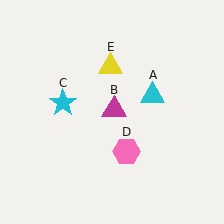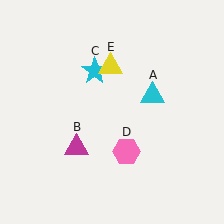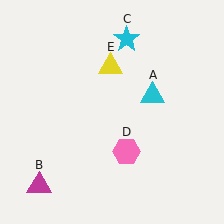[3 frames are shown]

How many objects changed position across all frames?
2 objects changed position: magenta triangle (object B), cyan star (object C).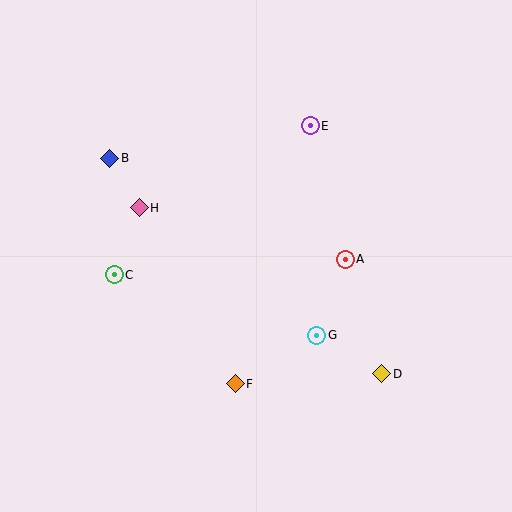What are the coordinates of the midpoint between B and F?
The midpoint between B and F is at (173, 271).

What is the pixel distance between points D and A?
The distance between D and A is 120 pixels.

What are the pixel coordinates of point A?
Point A is at (345, 259).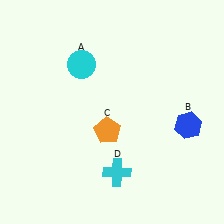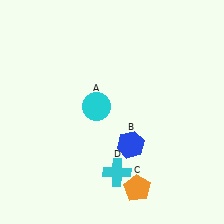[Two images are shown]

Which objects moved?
The objects that moved are: the cyan circle (A), the blue hexagon (B), the orange pentagon (C).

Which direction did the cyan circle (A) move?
The cyan circle (A) moved down.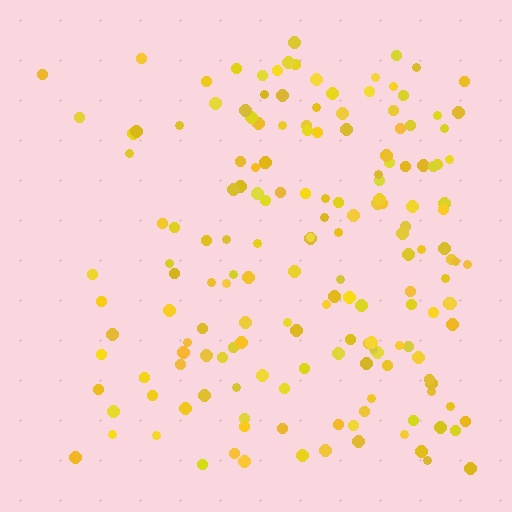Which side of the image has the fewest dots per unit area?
The left.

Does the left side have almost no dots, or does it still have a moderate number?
Still a moderate number, just noticeably fewer than the right.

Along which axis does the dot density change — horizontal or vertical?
Horizontal.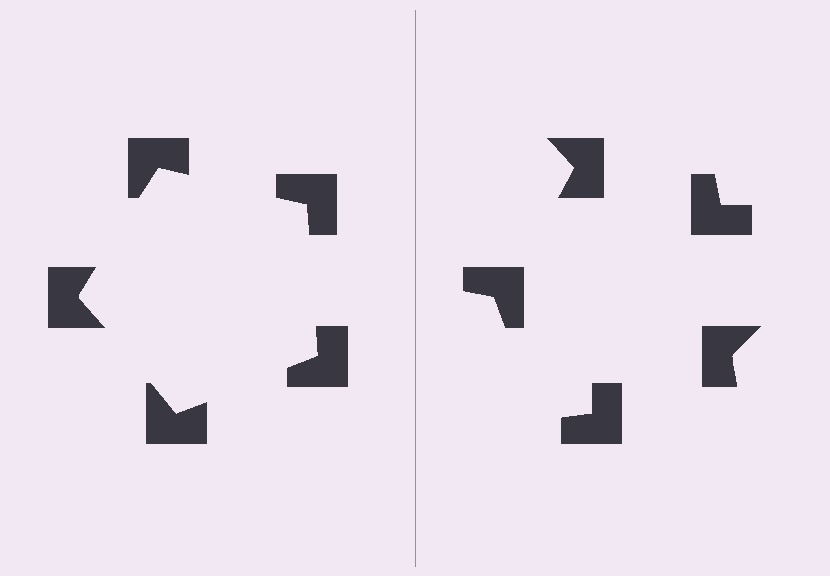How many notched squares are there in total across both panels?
10 — 5 on each side.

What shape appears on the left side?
An illusory pentagon.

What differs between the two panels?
The notched squares are positioned identically on both sides; only the wedge orientations differ. On the left they align to a pentagon; on the right they are misaligned.